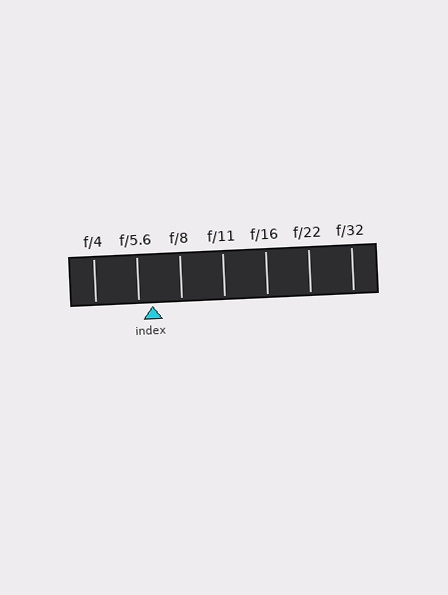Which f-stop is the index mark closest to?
The index mark is closest to f/5.6.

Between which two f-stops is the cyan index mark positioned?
The index mark is between f/5.6 and f/8.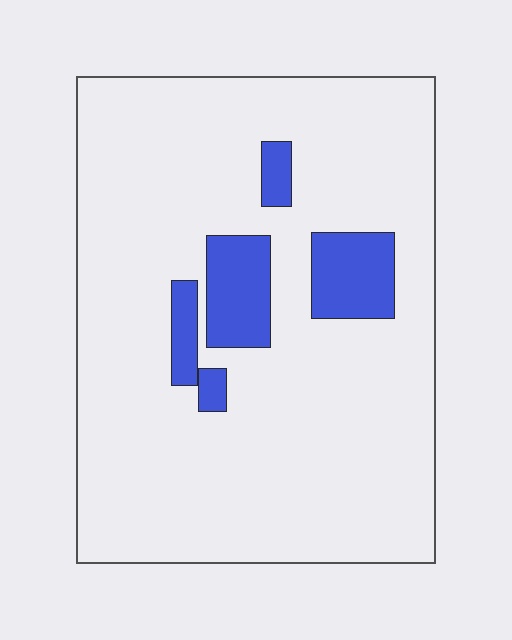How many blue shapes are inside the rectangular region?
5.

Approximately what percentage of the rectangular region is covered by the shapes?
Approximately 10%.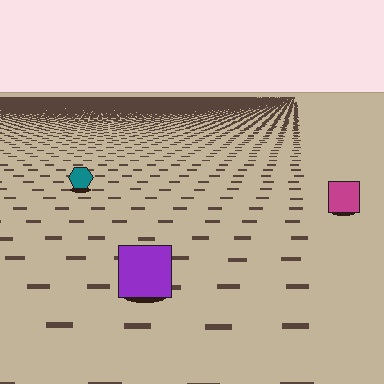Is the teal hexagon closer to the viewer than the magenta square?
No. The magenta square is closer — you can tell from the texture gradient: the ground texture is coarser near it.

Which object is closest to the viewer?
The purple square is closest. The texture marks near it are larger and more spread out.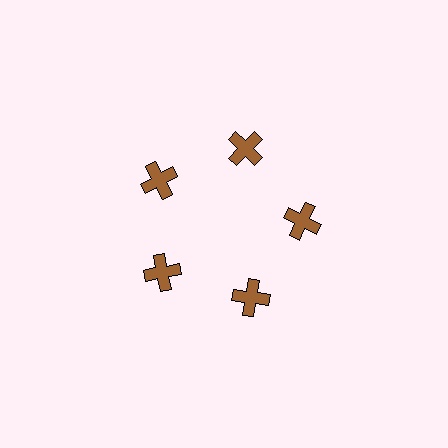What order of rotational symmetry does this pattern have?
This pattern has 5-fold rotational symmetry.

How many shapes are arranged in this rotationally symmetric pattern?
There are 5 shapes, arranged in 5 groups of 1.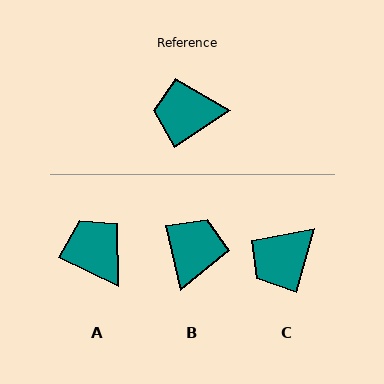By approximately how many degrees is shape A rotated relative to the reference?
Approximately 60 degrees clockwise.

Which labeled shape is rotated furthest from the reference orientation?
B, about 111 degrees away.